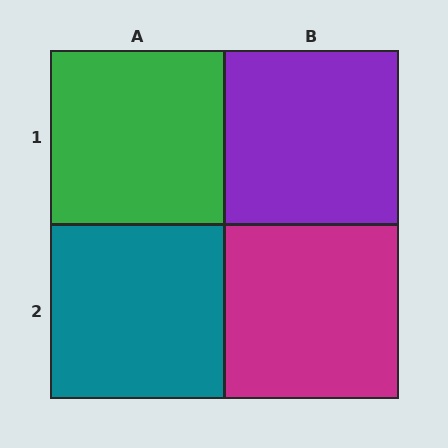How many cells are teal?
1 cell is teal.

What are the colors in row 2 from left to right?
Teal, magenta.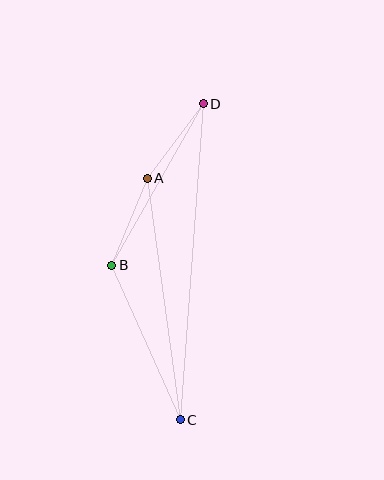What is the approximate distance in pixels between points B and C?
The distance between B and C is approximately 169 pixels.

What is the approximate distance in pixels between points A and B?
The distance between A and B is approximately 94 pixels.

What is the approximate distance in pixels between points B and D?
The distance between B and D is approximately 185 pixels.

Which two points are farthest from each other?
Points C and D are farthest from each other.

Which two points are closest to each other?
Points A and D are closest to each other.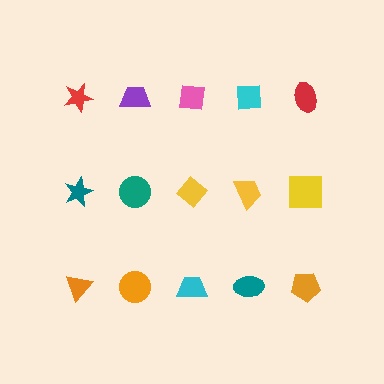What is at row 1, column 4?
A cyan square.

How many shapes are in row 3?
5 shapes.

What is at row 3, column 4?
A teal ellipse.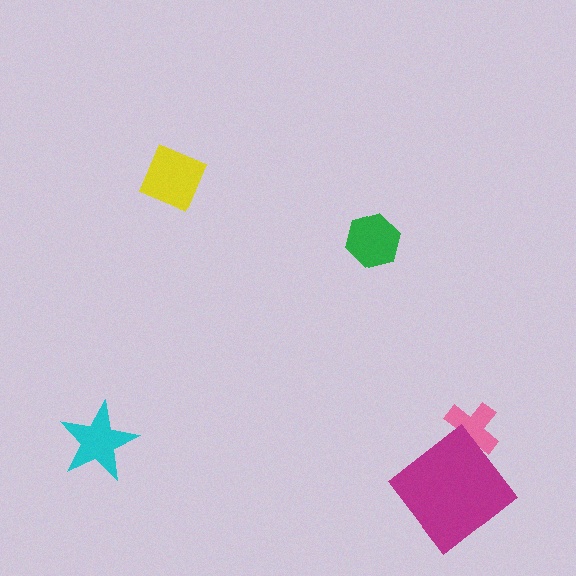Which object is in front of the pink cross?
The magenta diamond is in front of the pink cross.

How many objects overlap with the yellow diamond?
0 objects overlap with the yellow diamond.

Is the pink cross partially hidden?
Yes, it is partially covered by another shape.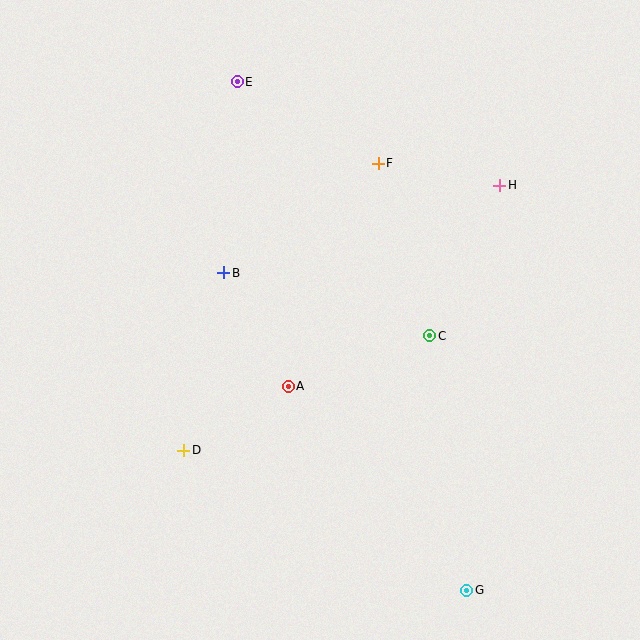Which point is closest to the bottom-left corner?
Point D is closest to the bottom-left corner.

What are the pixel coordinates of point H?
Point H is at (500, 185).